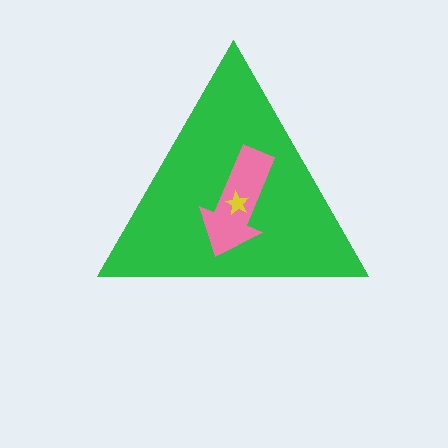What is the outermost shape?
The green triangle.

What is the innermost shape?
The yellow star.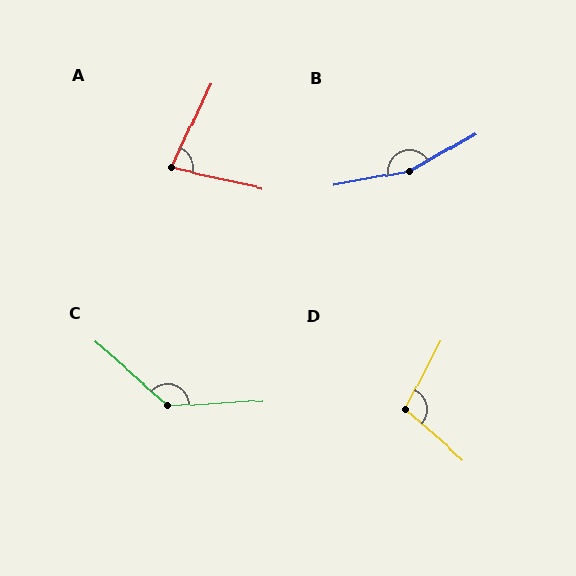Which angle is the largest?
B, at approximately 161 degrees.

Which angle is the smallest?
A, at approximately 78 degrees.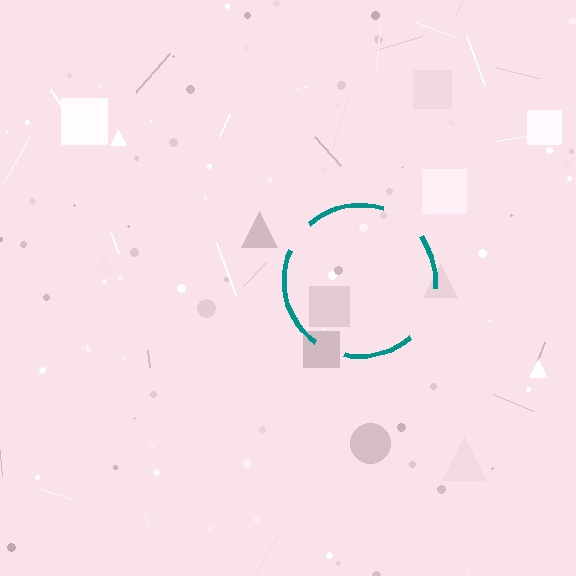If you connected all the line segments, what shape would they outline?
They would outline a circle.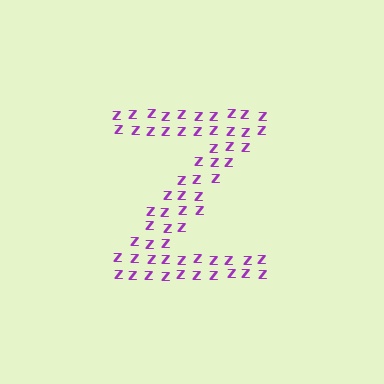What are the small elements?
The small elements are letter Z's.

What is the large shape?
The large shape is the letter Z.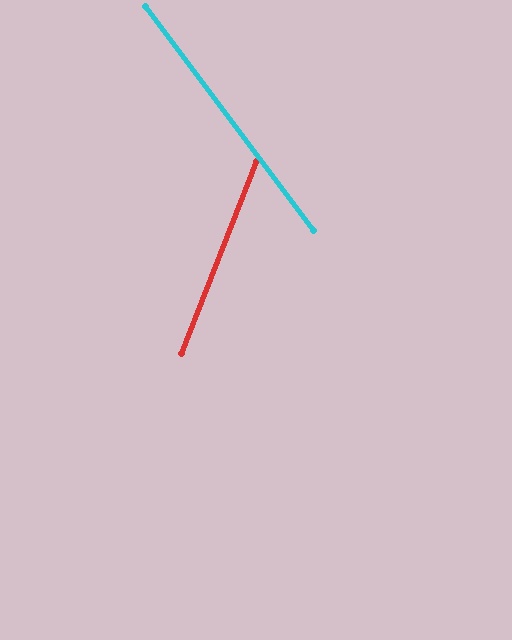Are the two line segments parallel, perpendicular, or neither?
Neither parallel nor perpendicular — they differ by about 58°.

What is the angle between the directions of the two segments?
Approximately 58 degrees.